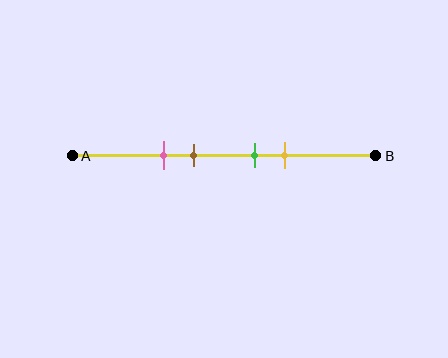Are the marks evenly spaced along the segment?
No, the marks are not evenly spaced.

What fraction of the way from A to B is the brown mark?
The brown mark is approximately 40% (0.4) of the way from A to B.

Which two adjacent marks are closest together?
The green and yellow marks are the closest adjacent pair.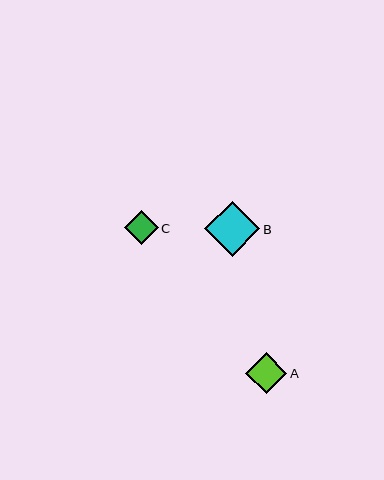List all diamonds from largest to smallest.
From largest to smallest: B, A, C.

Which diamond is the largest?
Diamond B is the largest with a size of approximately 55 pixels.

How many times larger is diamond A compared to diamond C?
Diamond A is approximately 1.2 times the size of diamond C.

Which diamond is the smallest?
Diamond C is the smallest with a size of approximately 34 pixels.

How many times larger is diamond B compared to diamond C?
Diamond B is approximately 1.6 times the size of diamond C.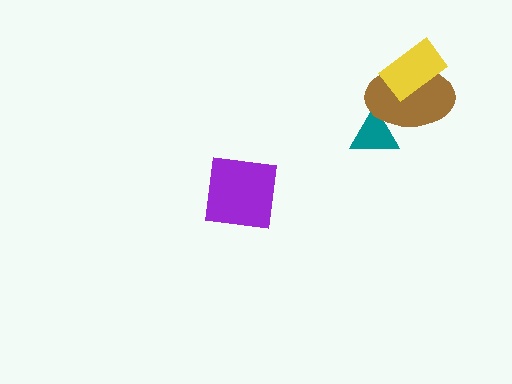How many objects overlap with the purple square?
0 objects overlap with the purple square.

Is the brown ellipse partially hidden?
Yes, it is partially covered by another shape.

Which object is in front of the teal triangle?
The brown ellipse is in front of the teal triangle.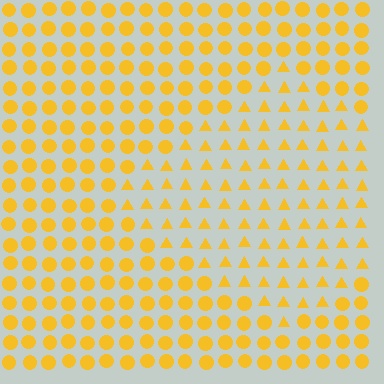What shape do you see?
I see a diamond.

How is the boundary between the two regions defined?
The boundary is defined by a change in element shape: triangles inside vs. circles outside. All elements share the same color and spacing.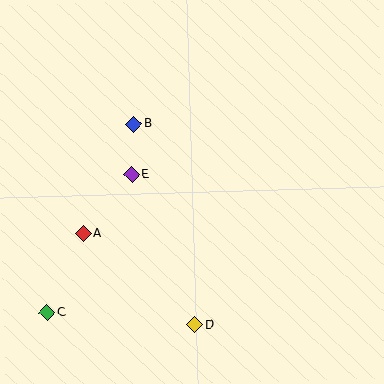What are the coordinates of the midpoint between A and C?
The midpoint between A and C is at (65, 273).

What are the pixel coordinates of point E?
Point E is at (132, 174).